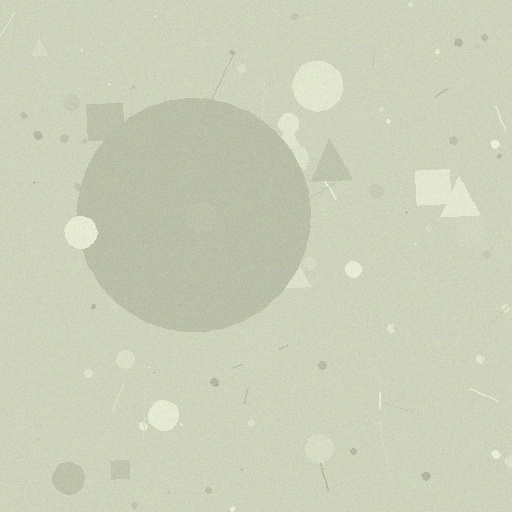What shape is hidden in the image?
A circle is hidden in the image.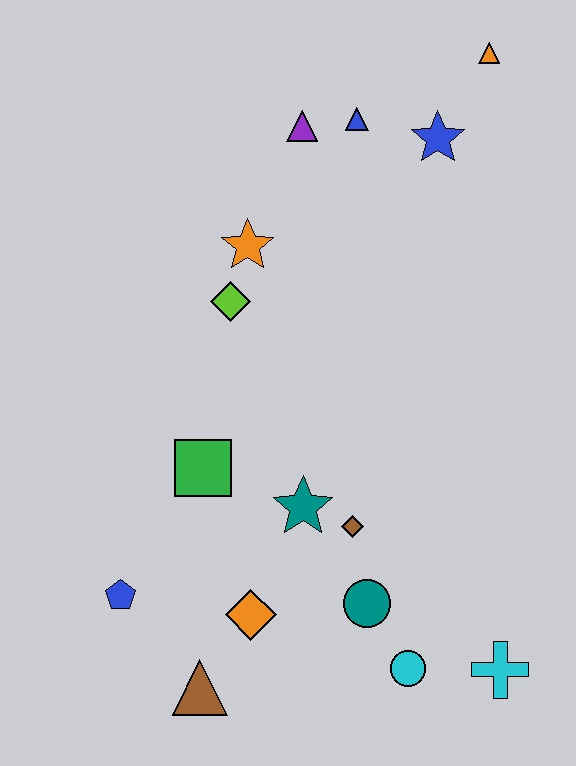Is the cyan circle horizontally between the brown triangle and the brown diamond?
No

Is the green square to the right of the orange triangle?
No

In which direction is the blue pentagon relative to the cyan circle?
The blue pentagon is to the left of the cyan circle.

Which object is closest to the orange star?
The lime diamond is closest to the orange star.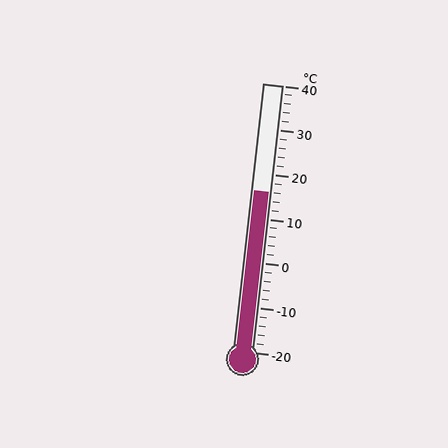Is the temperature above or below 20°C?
The temperature is below 20°C.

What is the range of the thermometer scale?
The thermometer scale ranges from -20°C to 40°C.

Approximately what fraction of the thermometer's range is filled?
The thermometer is filled to approximately 60% of its range.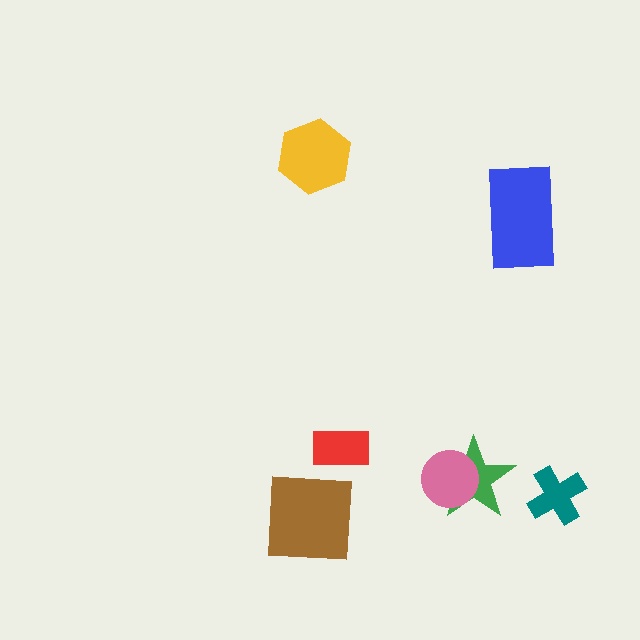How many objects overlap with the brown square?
0 objects overlap with the brown square.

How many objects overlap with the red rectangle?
0 objects overlap with the red rectangle.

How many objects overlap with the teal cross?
0 objects overlap with the teal cross.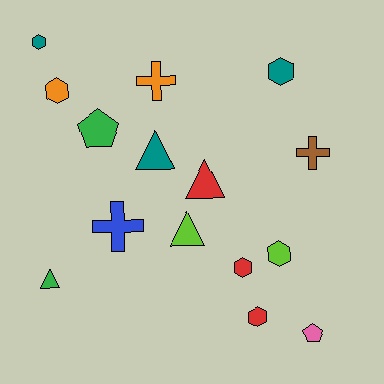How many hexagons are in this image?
There are 6 hexagons.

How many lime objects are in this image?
There are 2 lime objects.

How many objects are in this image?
There are 15 objects.